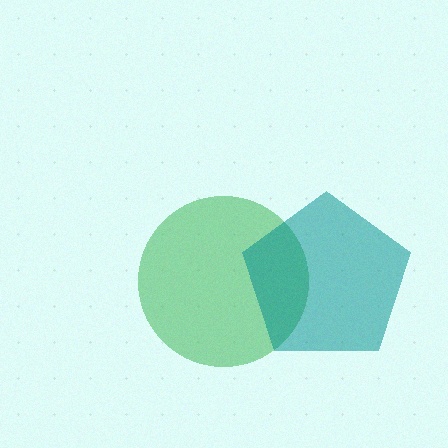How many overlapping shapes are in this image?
There are 2 overlapping shapes in the image.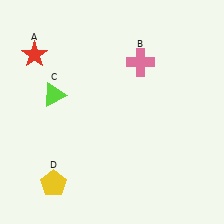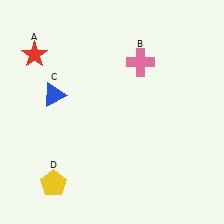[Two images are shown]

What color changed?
The triangle (C) changed from lime in Image 1 to blue in Image 2.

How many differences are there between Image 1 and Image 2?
There is 1 difference between the two images.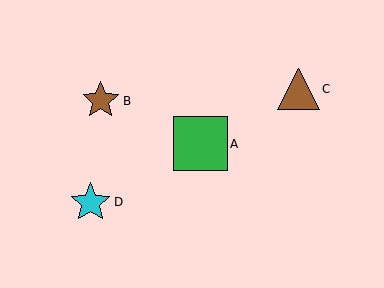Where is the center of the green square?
The center of the green square is at (200, 144).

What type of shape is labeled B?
Shape B is a brown star.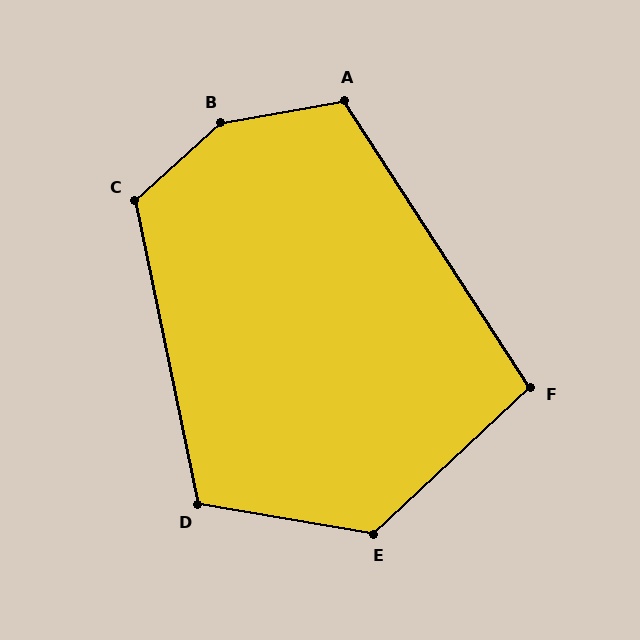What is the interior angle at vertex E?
Approximately 127 degrees (obtuse).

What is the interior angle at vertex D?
Approximately 112 degrees (obtuse).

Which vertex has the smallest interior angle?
F, at approximately 100 degrees.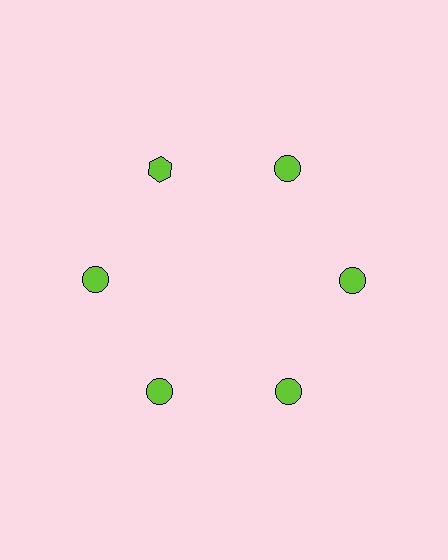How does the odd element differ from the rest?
It has a different shape: hexagon instead of circle.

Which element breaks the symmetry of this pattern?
The lime hexagon at roughly the 11 o'clock position breaks the symmetry. All other shapes are lime circles.